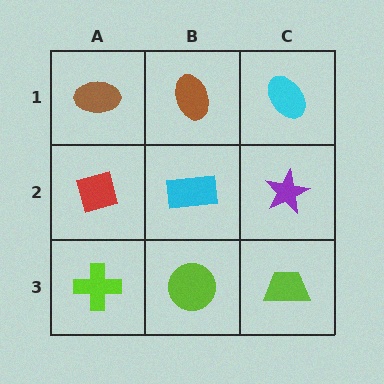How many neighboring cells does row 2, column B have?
4.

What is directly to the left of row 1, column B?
A brown ellipse.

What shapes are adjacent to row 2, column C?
A cyan ellipse (row 1, column C), a lime trapezoid (row 3, column C), a cyan rectangle (row 2, column B).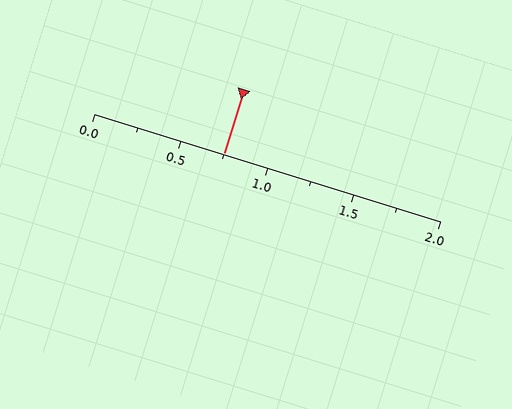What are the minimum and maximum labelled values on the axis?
The axis runs from 0.0 to 2.0.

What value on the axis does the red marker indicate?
The marker indicates approximately 0.75.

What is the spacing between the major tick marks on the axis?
The major ticks are spaced 0.5 apart.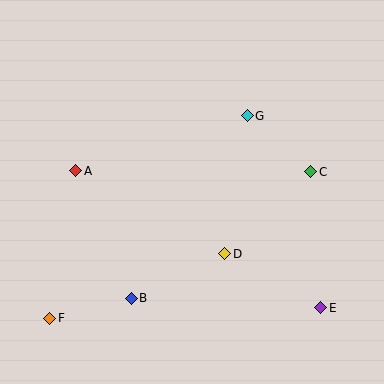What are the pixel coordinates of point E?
Point E is at (321, 308).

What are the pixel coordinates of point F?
Point F is at (50, 318).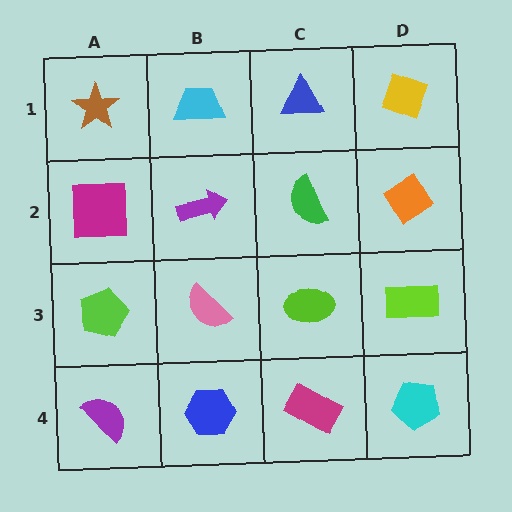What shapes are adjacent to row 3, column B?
A purple arrow (row 2, column B), a blue hexagon (row 4, column B), a lime pentagon (row 3, column A), a lime ellipse (row 3, column C).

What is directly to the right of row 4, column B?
A magenta rectangle.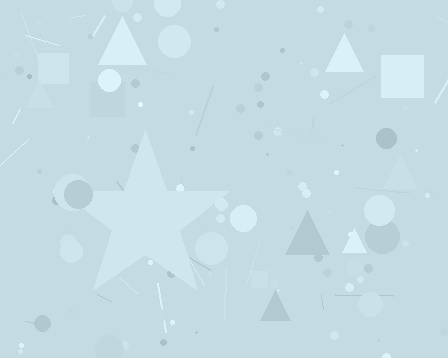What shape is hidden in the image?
A star is hidden in the image.